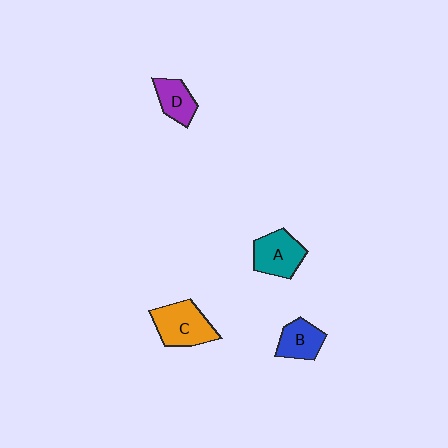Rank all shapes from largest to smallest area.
From largest to smallest: C (orange), A (teal), B (blue), D (purple).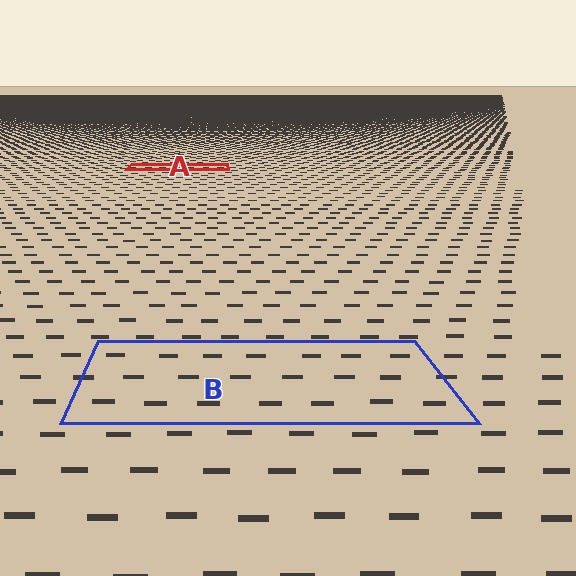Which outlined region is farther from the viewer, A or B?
Region A is farther from the viewer — the texture elements inside it appear smaller and more densely packed.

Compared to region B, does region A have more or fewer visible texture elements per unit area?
Region A has more texture elements per unit area — they are packed more densely because it is farther away.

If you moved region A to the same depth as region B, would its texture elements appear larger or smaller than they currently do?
They would appear larger. At a closer depth, the same texture elements are projected at a bigger on-screen size.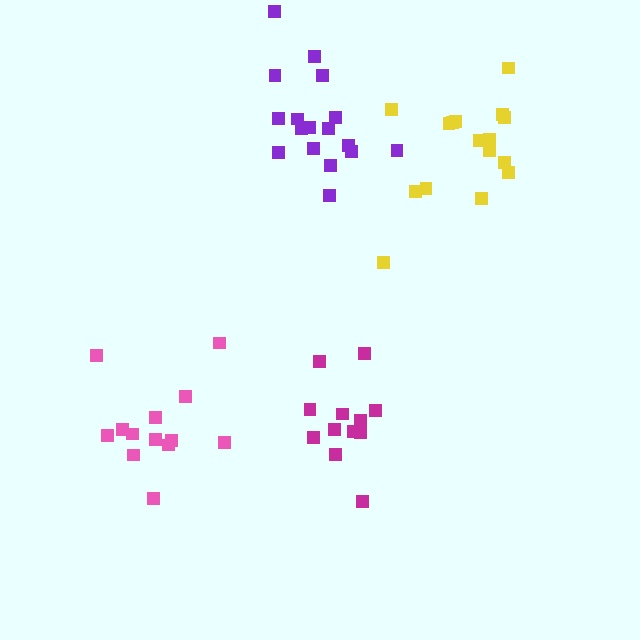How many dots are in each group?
Group 1: 17 dots, Group 2: 13 dots, Group 3: 12 dots, Group 4: 17 dots (59 total).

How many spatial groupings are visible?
There are 4 spatial groupings.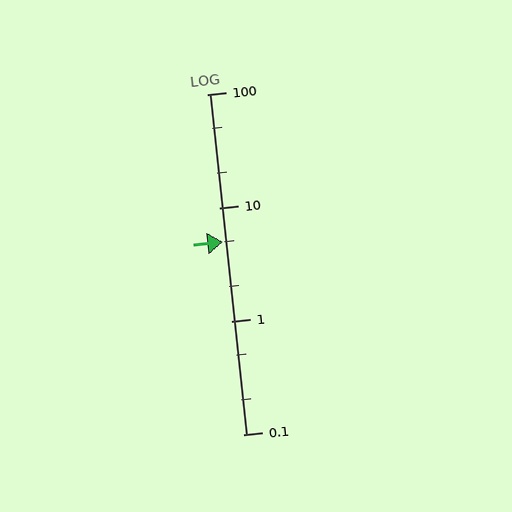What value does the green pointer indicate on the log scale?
The pointer indicates approximately 5.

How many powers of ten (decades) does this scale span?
The scale spans 3 decades, from 0.1 to 100.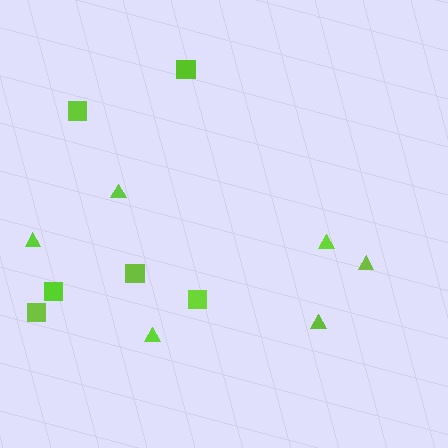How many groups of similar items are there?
There are 2 groups: one group of triangles (6) and one group of squares (6).